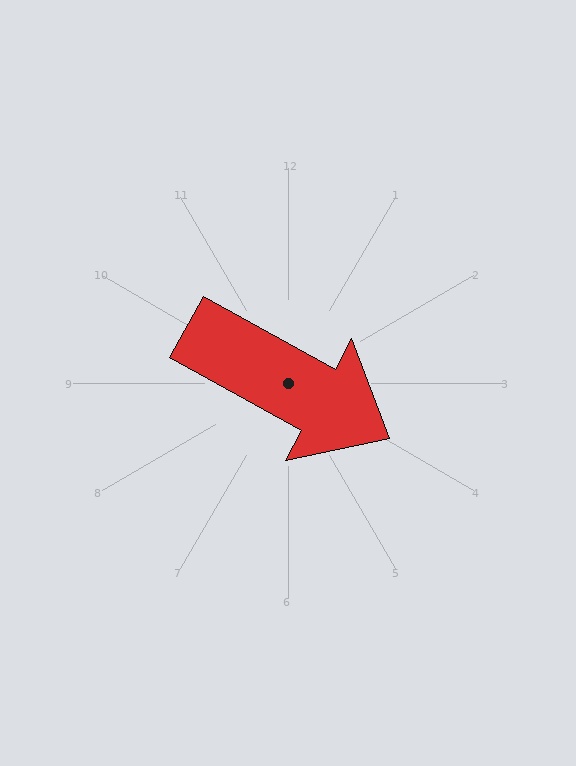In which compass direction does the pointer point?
Southeast.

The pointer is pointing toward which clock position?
Roughly 4 o'clock.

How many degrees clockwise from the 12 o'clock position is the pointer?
Approximately 119 degrees.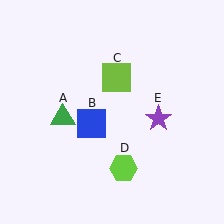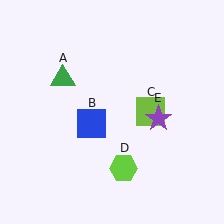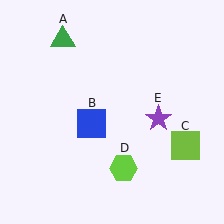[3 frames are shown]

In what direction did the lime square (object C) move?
The lime square (object C) moved down and to the right.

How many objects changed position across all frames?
2 objects changed position: green triangle (object A), lime square (object C).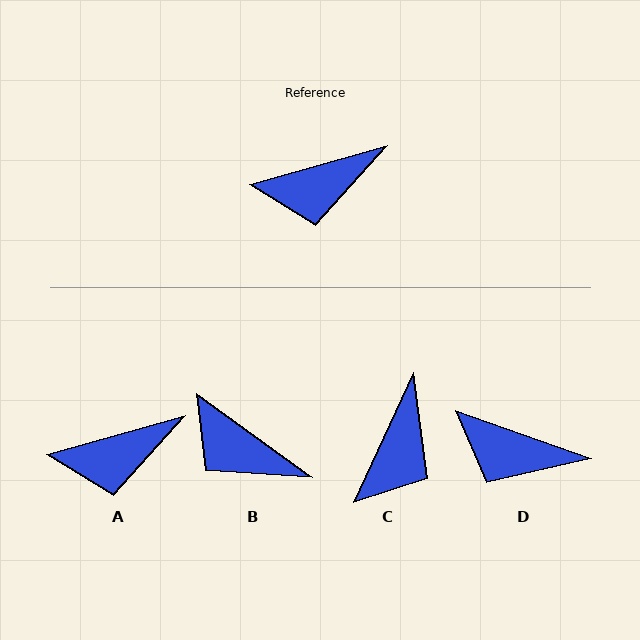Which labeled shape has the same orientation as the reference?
A.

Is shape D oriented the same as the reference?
No, it is off by about 35 degrees.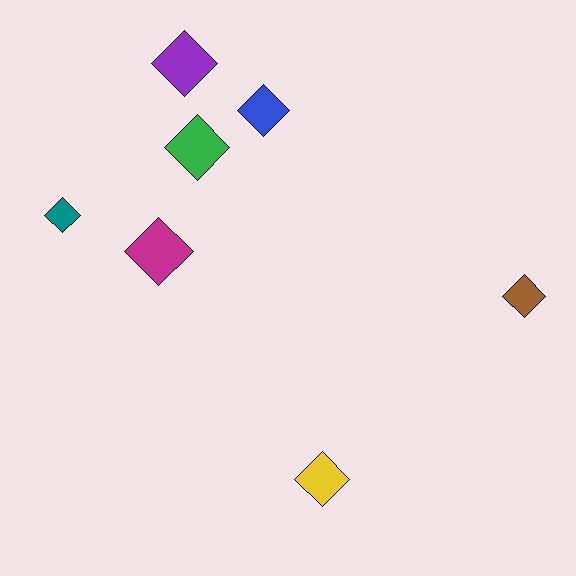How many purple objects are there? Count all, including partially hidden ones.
There is 1 purple object.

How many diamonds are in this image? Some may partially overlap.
There are 7 diamonds.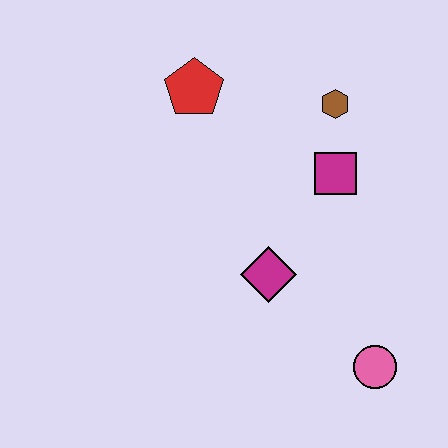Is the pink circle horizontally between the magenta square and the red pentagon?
No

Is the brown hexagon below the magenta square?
No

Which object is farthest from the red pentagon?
The pink circle is farthest from the red pentagon.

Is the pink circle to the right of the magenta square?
Yes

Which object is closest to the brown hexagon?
The magenta square is closest to the brown hexagon.